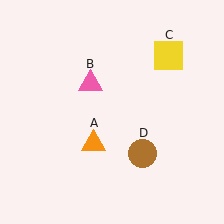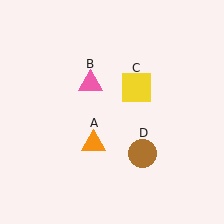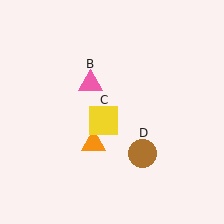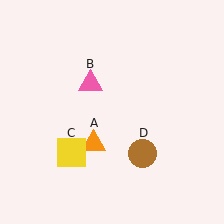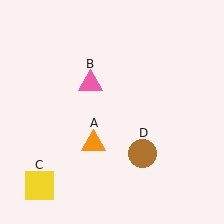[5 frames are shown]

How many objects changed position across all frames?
1 object changed position: yellow square (object C).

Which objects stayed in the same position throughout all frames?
Orange triangle (object A) and pink triangle (object B) and brown circle (object D) remained stationary.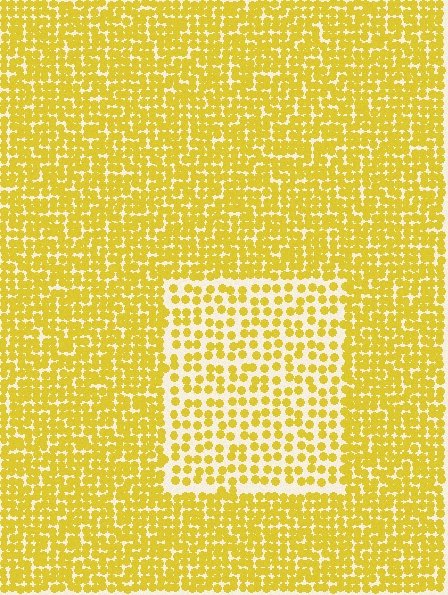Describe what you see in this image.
The image contains small yellow elements arranged at two different densities. A rectangle-shaped region is visible where the elements are less densely packed than the surrounding area.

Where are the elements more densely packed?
The elements are more densely packed outside the rectangle boundary.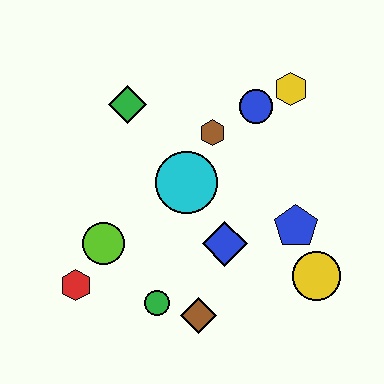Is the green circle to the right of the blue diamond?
No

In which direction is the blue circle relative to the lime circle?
The blue circle is to the right of the lime circle.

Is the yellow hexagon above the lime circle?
Yes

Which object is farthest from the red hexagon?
The yellow hexagon is farthest from the red hexagon.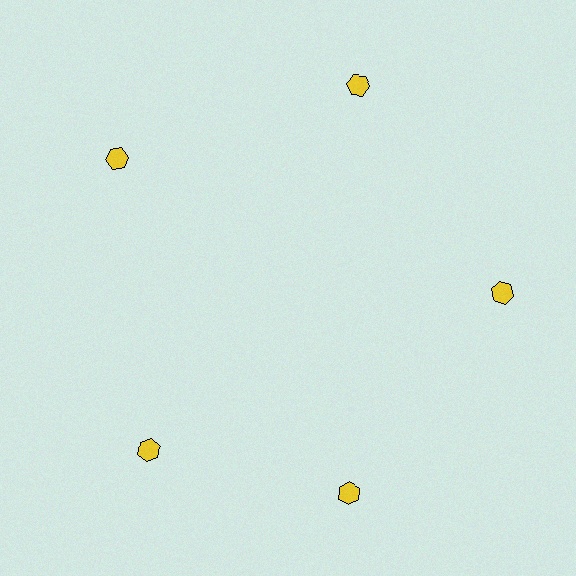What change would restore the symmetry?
The symmetry would be restored by rotating it back into even spacing with its neighbors so that all 5 hexagons sit at equal angles and equal distance from the center.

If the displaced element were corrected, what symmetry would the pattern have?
It would have 5-fold rotational symmetry — the pattern would map onto itself every 72 degrees.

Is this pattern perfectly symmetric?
No. The 5 yellow hexagons are arranged in a ring, but one element near the 8 o'clock position is rotated out of alignment along the ring, breaking the 5-fold rotational symmetry.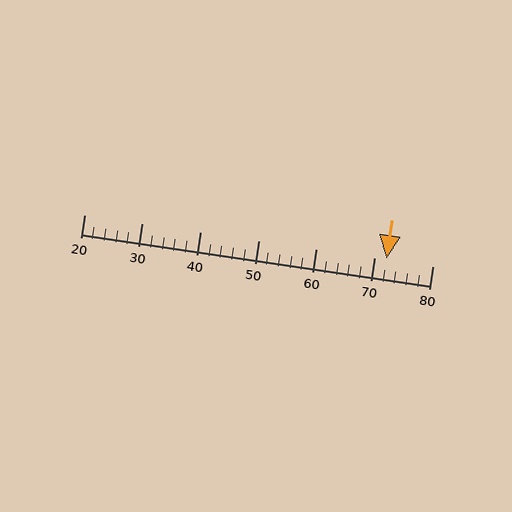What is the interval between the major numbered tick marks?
The major tick marks are spaced 10 units apart.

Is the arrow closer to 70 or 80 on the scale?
The arrow is closer to 70.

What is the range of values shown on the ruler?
The ruler shows values from 20 to 80.